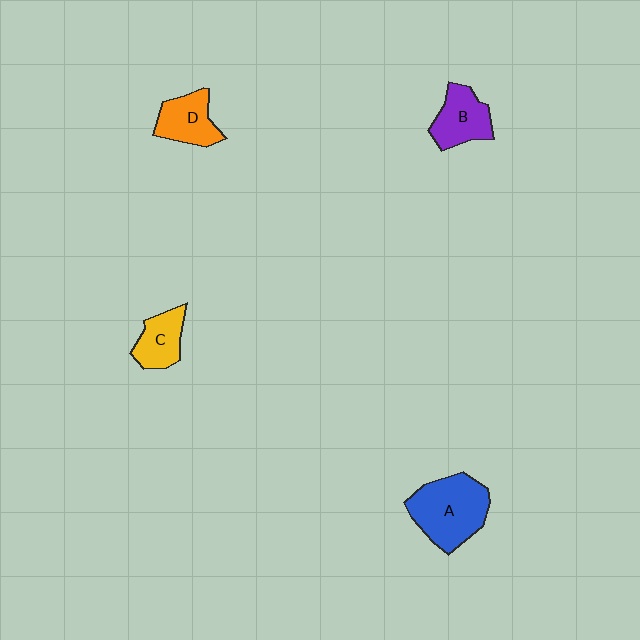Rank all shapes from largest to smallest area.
From largest to smallest: A (blue), B (purple), D (orange), C (yellow).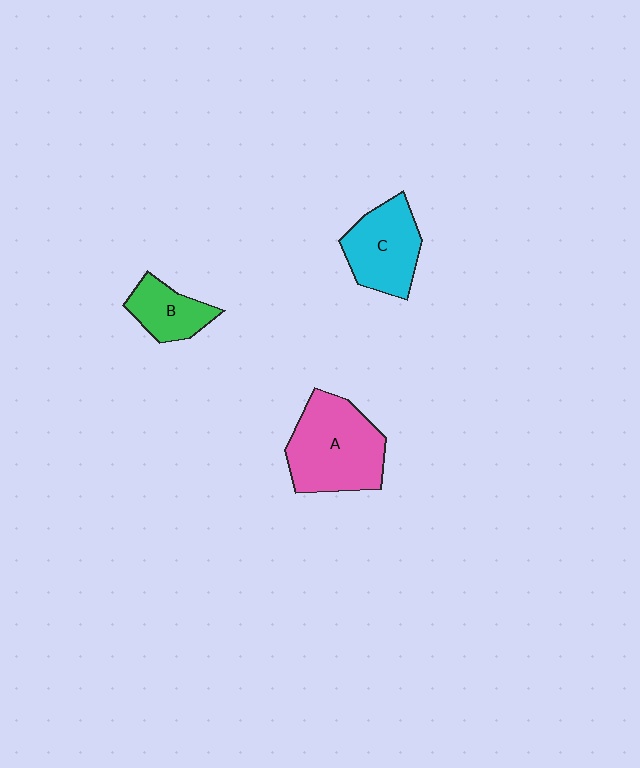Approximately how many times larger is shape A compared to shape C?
Approximately 1.4 times.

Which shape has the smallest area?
Shape B (green).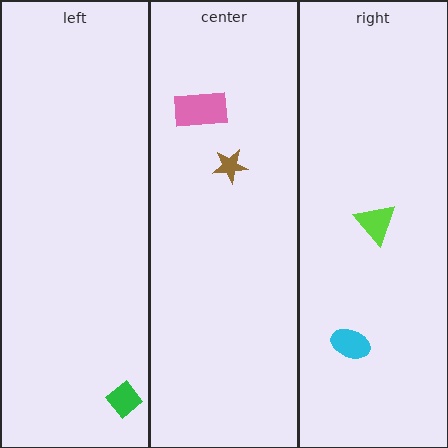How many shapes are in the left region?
1.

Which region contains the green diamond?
The left region.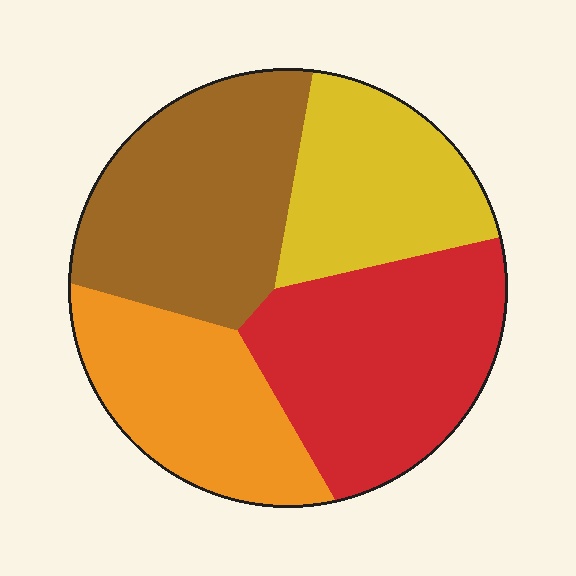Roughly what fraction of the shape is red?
Red takes up between a sixth and a third of the shape.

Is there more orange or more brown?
Brown.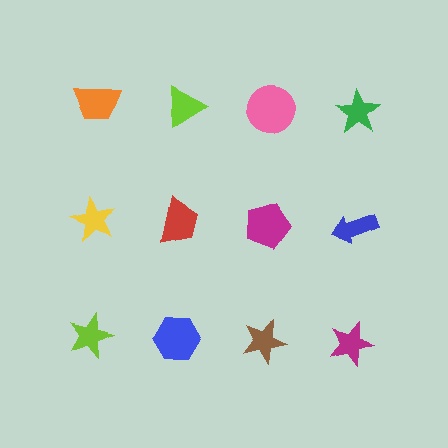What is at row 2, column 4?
A blue arrow.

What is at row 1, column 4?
A green star.